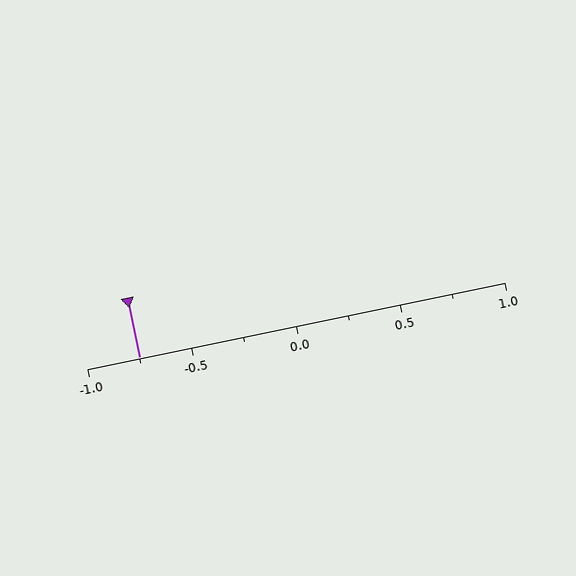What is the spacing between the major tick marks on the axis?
The major ticks are spaced 0.5 apart.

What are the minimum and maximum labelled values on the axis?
The axis runs from -1.0 to 1.0.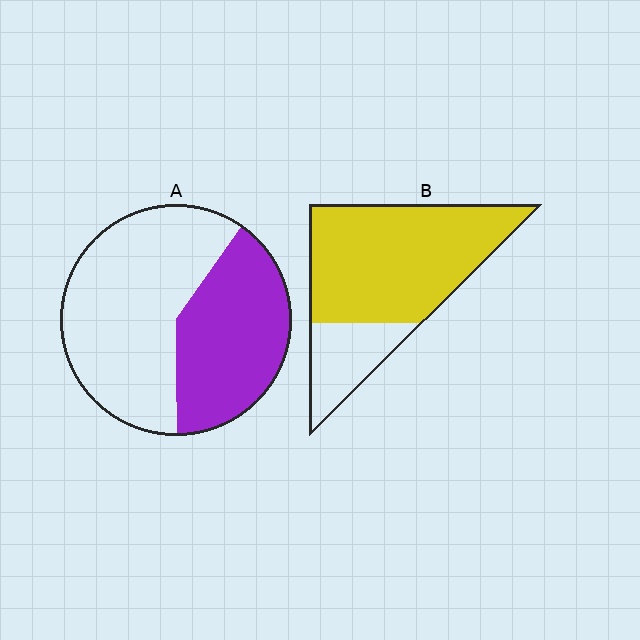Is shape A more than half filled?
No.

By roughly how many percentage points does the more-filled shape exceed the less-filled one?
By roughly 35 percentage points (B over A).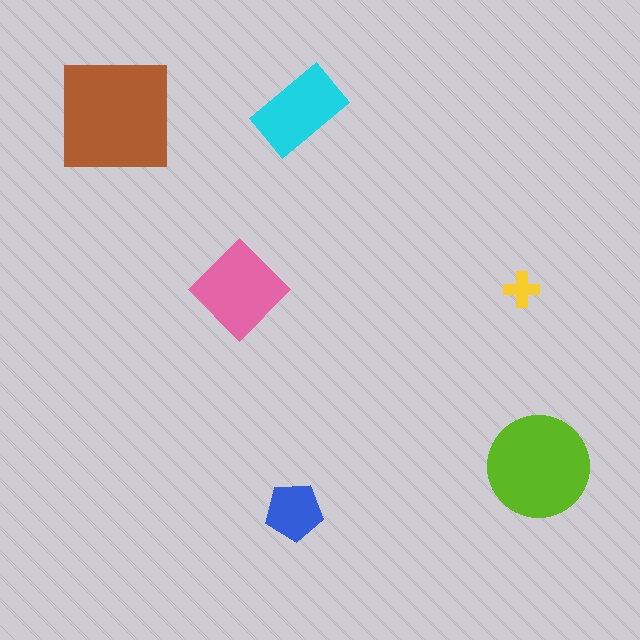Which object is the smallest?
The yellow cross.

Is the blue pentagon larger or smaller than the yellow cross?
Larger.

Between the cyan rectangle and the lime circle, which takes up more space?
The lime circle.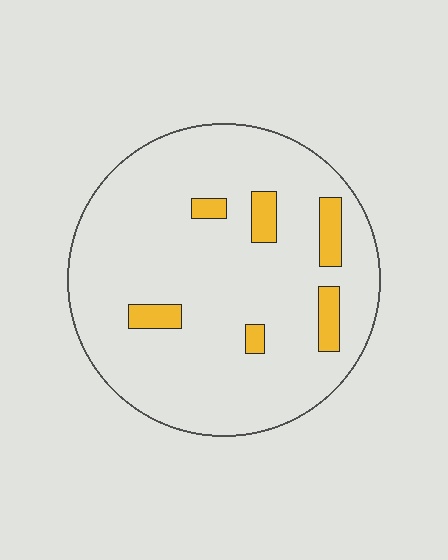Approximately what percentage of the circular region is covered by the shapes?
Approximately 10%.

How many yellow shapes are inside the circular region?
6.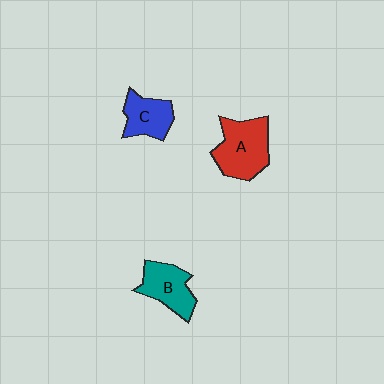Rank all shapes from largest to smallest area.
From largest to smallest: A (red), B (teal), C (blue).